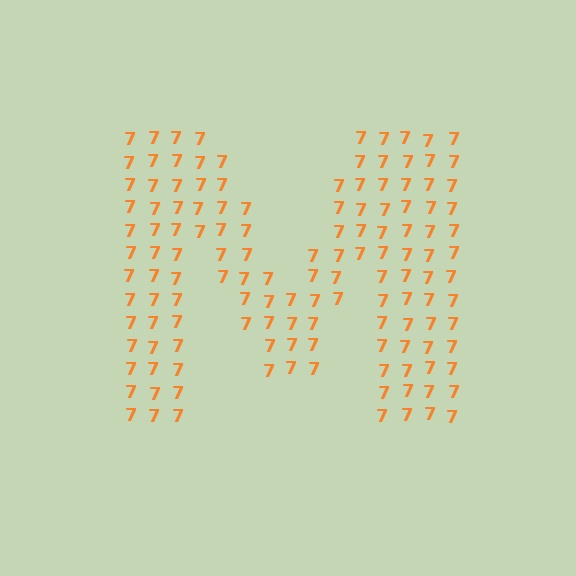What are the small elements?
The small elements are digit 7's.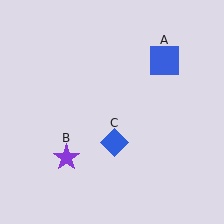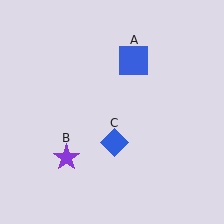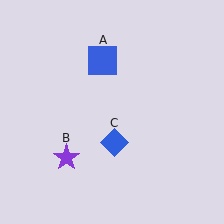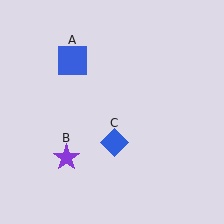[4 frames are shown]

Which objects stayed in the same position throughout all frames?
Purple star (object B) and blue diamond (object C) remained stationary.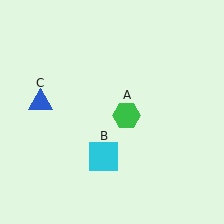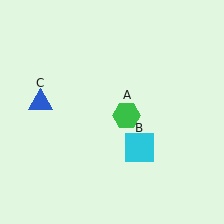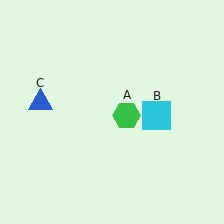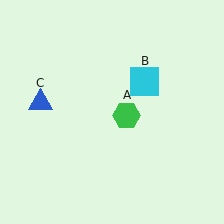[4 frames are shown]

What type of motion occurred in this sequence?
The cyan square (object B) rotated counterclockwise around the center of the scene.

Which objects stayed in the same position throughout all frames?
Green hexagon (object A) and blue triangle (object C) remained stationary.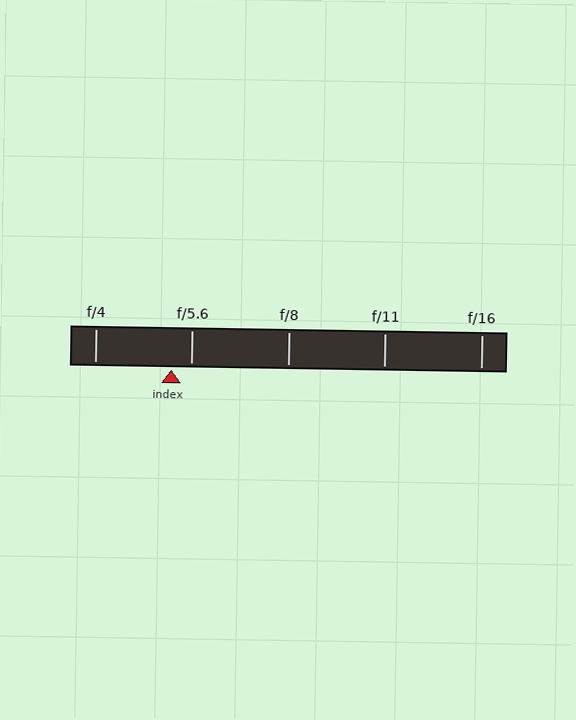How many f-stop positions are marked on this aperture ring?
There are 5 f-stop positions marked.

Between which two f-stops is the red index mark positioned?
The index mark is between f/4 and f/5.6.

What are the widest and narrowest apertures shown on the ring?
The widest aperture shown is f/4 and the narrowest is f/16.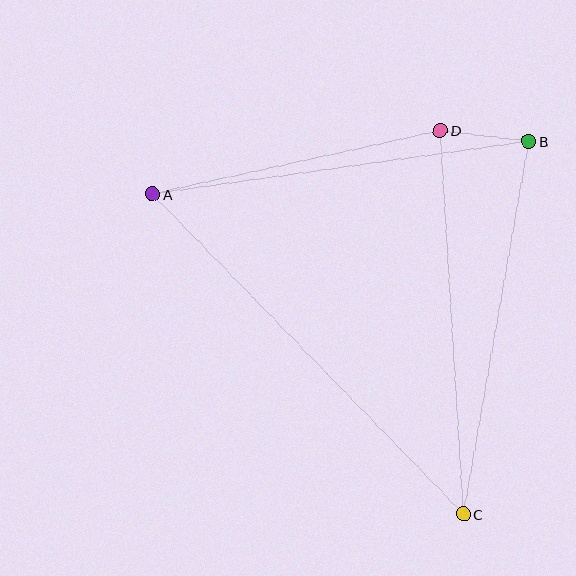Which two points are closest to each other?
Points B and D are closest to each other.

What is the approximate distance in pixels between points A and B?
The distance between A and B is approximately 380 pixels.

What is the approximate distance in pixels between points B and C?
The distance between B and C is approximately 379 pixels.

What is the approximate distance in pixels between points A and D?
The distance between A and D is approximately 295 pixels.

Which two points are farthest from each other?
Points A and C are farthest from each other.